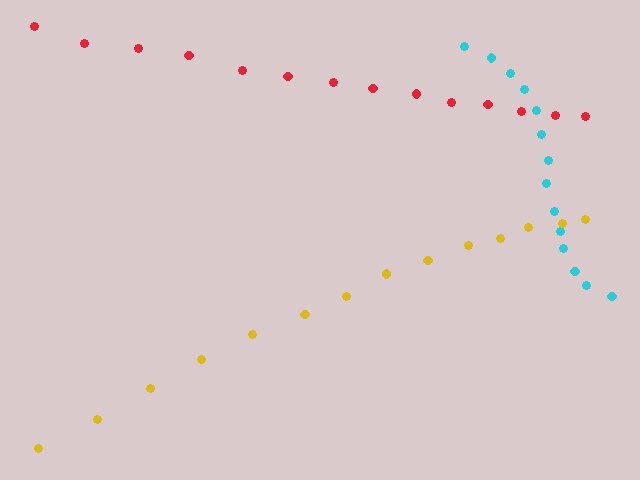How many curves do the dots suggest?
There are 3 distinct paths.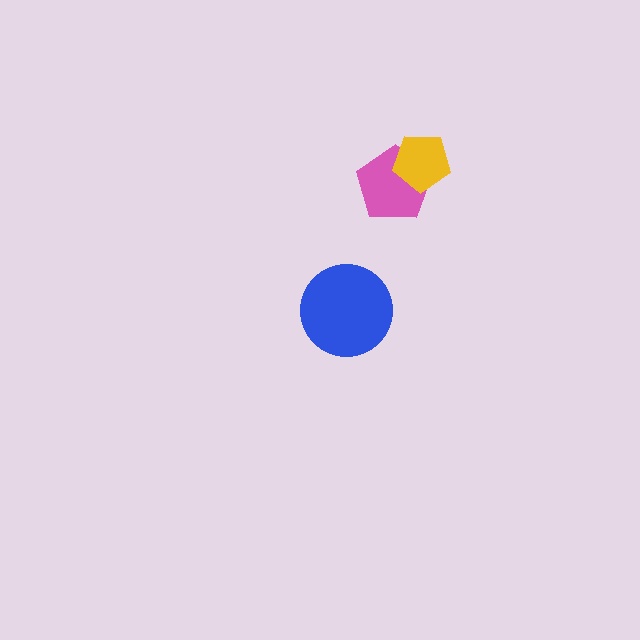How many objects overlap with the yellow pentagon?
1 object overlaps with the yellow pentagon.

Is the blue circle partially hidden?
No, no other shape covers it.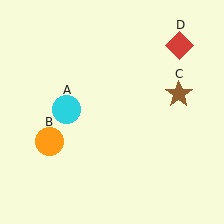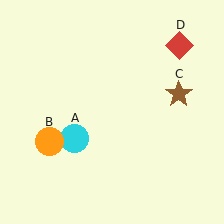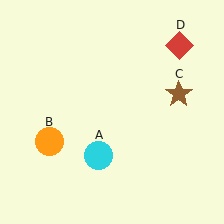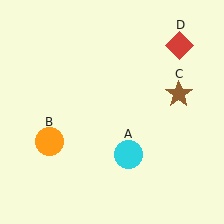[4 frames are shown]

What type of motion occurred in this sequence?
The cyan circle (object A) rotated counterclockwise around the center of the scene.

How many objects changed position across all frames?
1 object changed position: cyan circle (object A).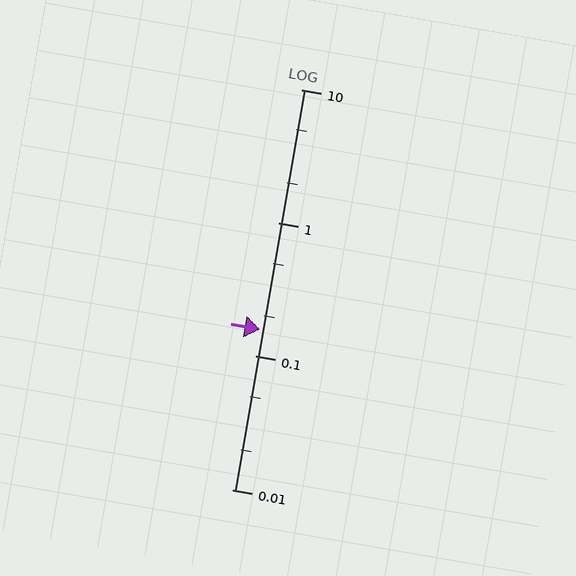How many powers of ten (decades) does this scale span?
The scale spans 3 decades, from 0.01 to 10.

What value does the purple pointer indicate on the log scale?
The pointer indicates approximately 0.16.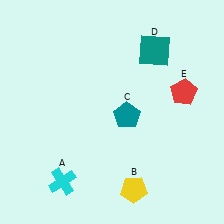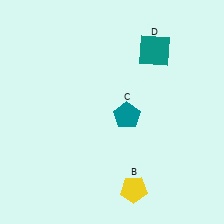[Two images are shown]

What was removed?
The red pentagon (E), the cyan cross (A) were removed in Image 2.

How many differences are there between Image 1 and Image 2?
There are 2 differences between the two images.